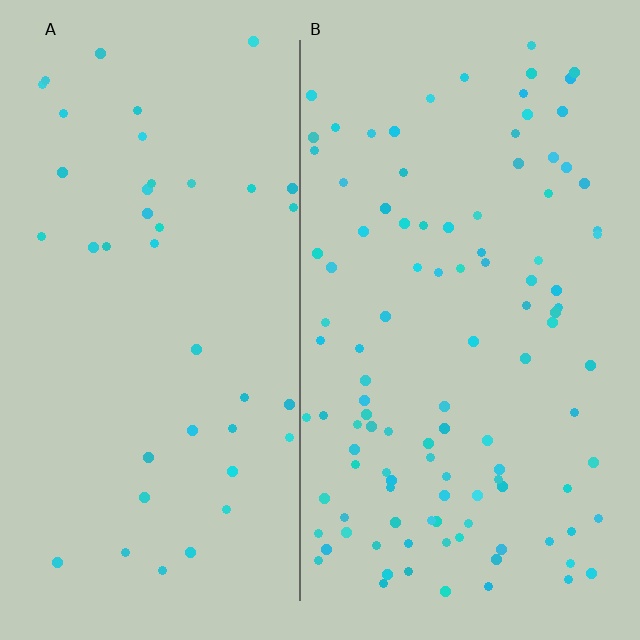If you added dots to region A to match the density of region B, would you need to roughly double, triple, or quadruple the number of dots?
Approximately triple.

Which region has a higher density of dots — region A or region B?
B (the right).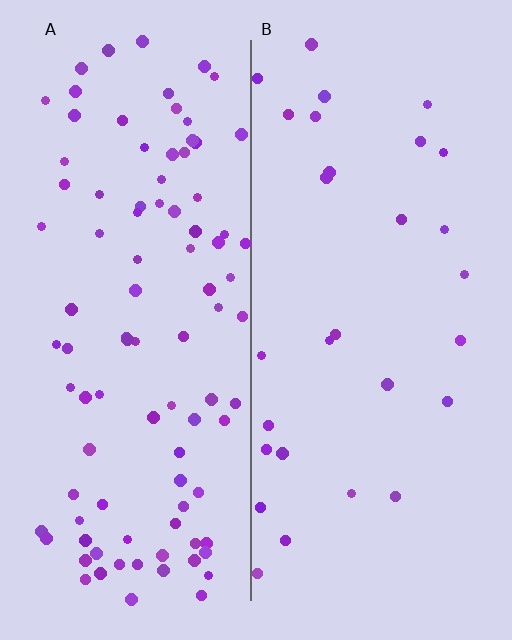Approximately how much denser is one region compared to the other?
Approximately 3.3× — region A over region B.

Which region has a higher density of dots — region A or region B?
A (the left).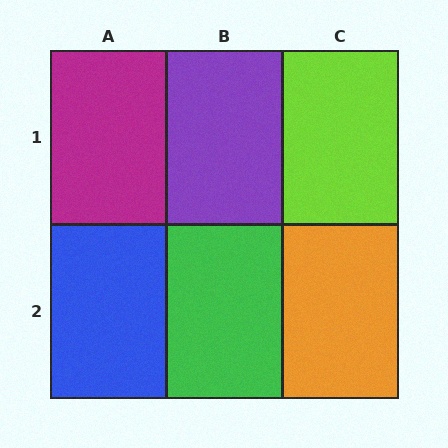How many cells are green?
1 cell is green.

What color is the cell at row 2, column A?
Blue.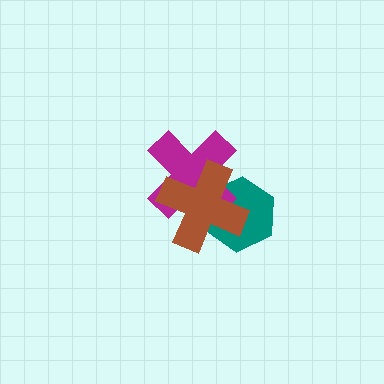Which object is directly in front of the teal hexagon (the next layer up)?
The magenta cross is directly in front of the teal hexagon.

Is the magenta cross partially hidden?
Yes, it is partially covered by another shape.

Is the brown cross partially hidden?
No, no other shape covers it.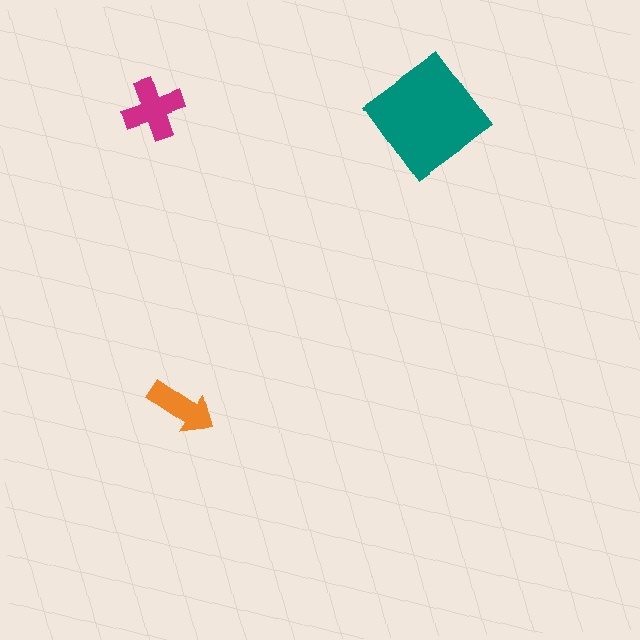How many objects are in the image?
There are 3 objects in the image.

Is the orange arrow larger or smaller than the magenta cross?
Smaller.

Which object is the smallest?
The orange arrow.